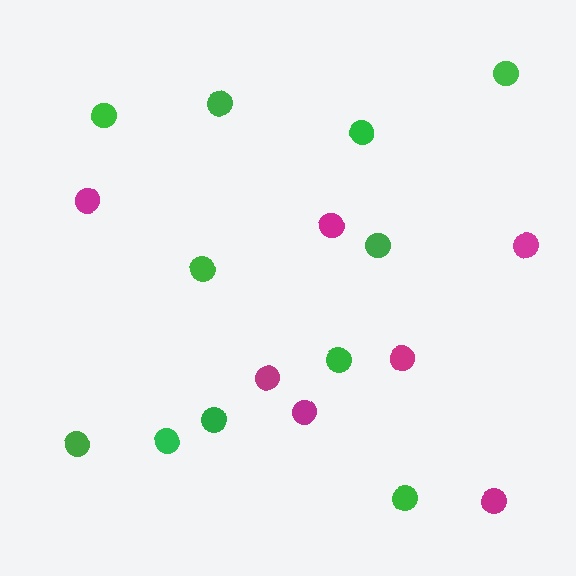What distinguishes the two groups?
There are 2 groups: one group of green circles (11) and one group of magenta circles (7).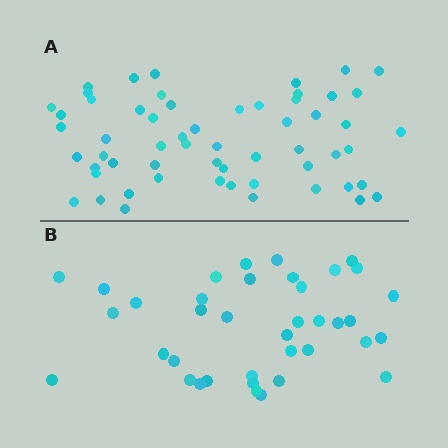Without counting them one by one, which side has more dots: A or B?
Region A (the top region) has more dots.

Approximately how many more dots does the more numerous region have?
Region A has approximately 20 more dots than region B.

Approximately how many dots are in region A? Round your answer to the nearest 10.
About 60 dots. (The exact count is 58, which rounds to 60.)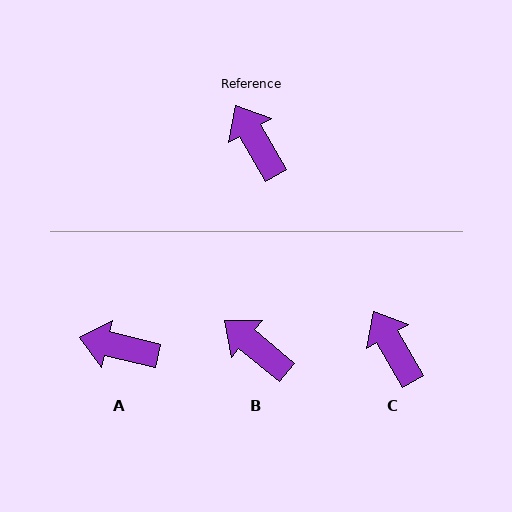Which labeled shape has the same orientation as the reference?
C.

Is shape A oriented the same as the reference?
No, it is off by about 47 degrees.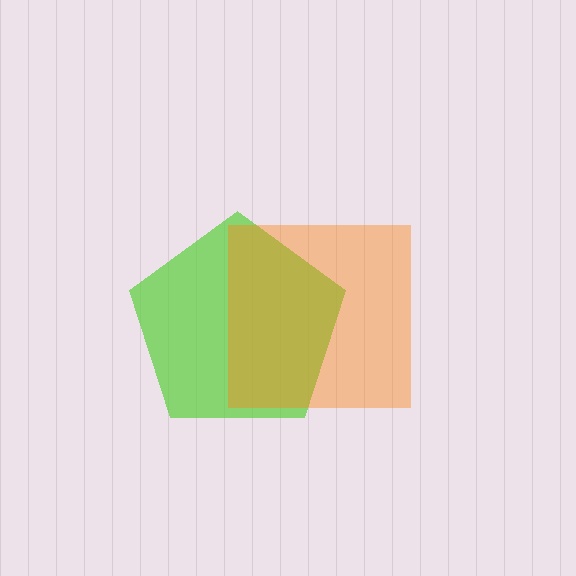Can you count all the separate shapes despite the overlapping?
Yes, there are 2 separate shapes.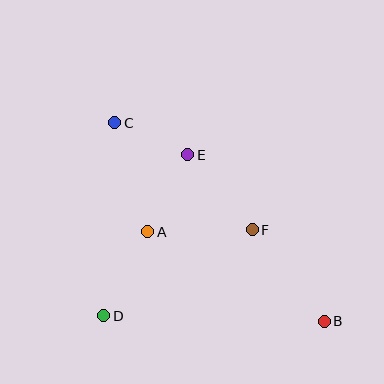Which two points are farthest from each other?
Points B and C are farthest from each other.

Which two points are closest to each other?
Points C and E are closest to each other.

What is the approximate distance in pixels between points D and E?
The distance between D and E is approximately 181 pixels.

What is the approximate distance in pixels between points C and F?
The distance between C and F is approximately 174 pixels.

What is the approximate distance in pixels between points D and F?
The distance between D and F is approximately 171 pixels.